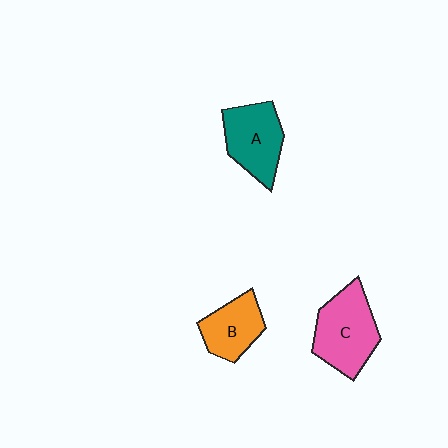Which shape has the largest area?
Shape C (pink).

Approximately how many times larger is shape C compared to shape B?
Approximately 1.5 times.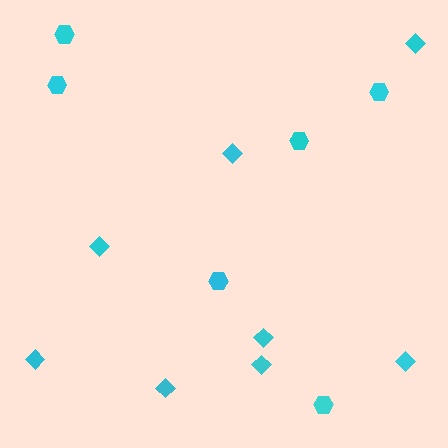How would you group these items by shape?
There are 2 groups: one group of hexagons (6) and one group of diamonds (8).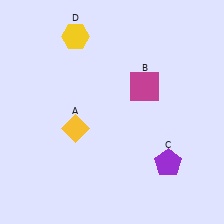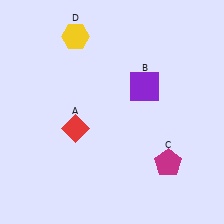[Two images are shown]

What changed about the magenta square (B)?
In Image 1, B is magenta. In Image 2, it changed to purple.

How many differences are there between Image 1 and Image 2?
There are 3 differences between the two images.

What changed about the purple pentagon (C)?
In Image 1, C is purple. In Image 2, it changed to magenta.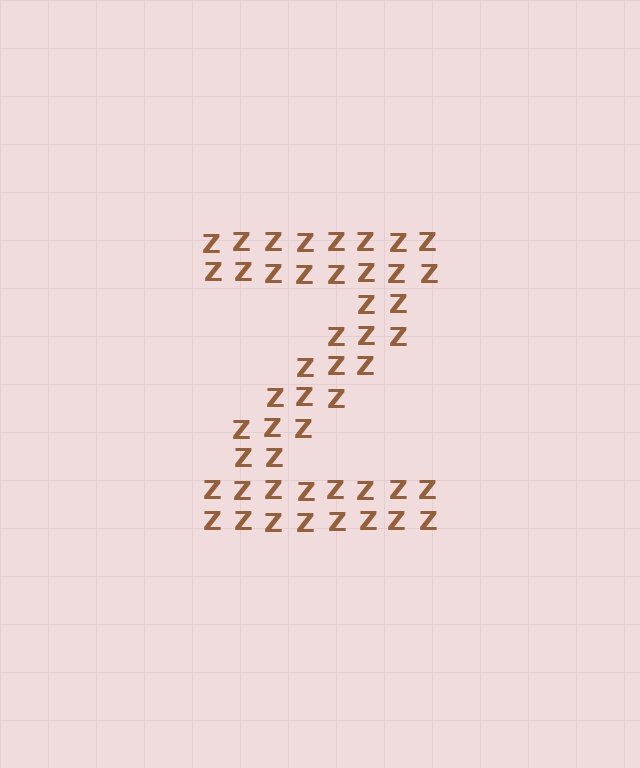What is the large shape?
The large shape is the letter Z.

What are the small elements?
The small elements are letter Z's.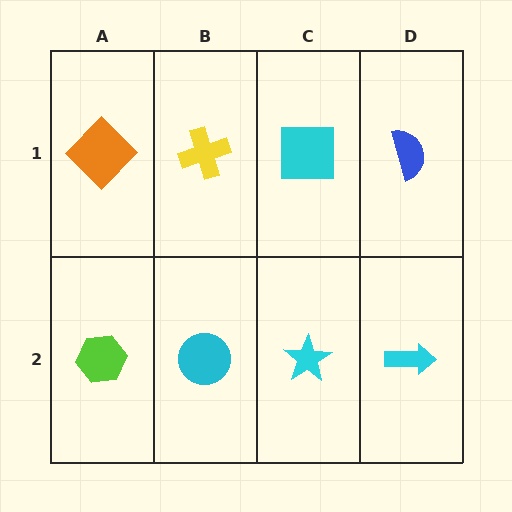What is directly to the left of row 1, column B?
An orange diamond.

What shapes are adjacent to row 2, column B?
A yellow cross (row 1, column B), a lime hexagon (row 2, column A), a cyan star (row 2, column C).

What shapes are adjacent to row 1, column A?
A lime hexagon (row 2, column A), a yellow cross (row 1, column B).